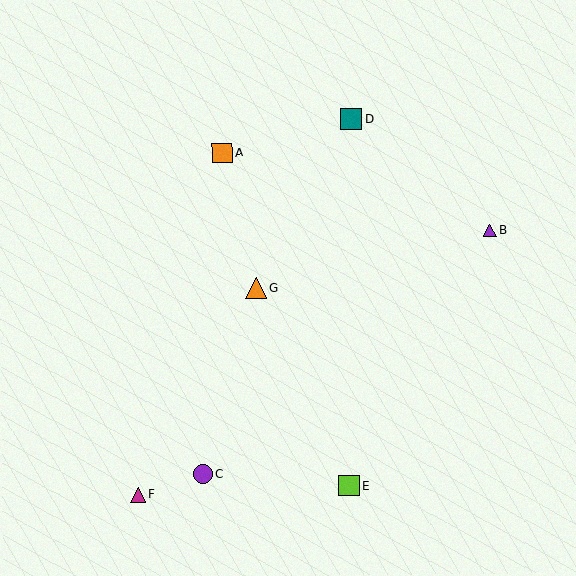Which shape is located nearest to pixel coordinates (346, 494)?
The lime square (labeled E) at (349, 486) is nearest to that location.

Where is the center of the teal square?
The center of the teal square is at (351, 119).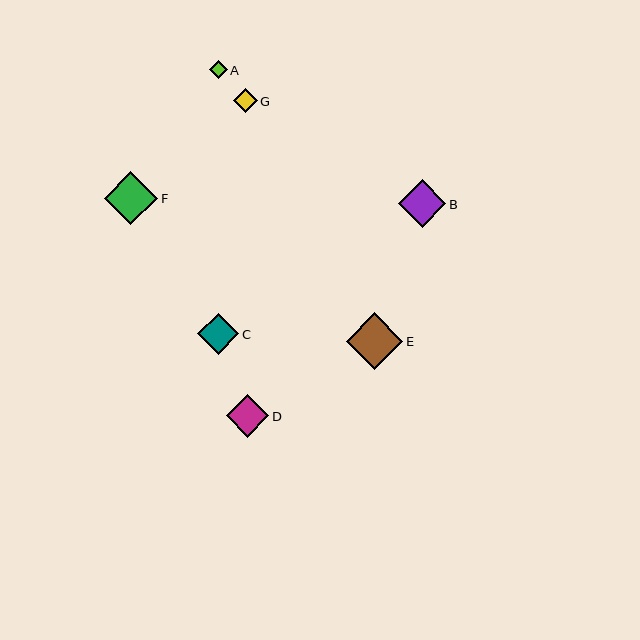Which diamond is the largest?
Diamond E is the largest with a size of approximately 56 pixels.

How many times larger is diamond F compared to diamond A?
Diamond F is approximately 3.0 times the size of diamond A.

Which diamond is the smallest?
Diamond A is the smallest with a size of approximately 18 pixels.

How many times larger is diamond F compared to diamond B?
Diamond F is approximately 1.1 times the size of diamond B.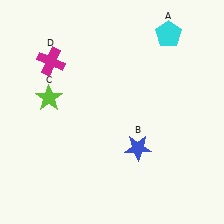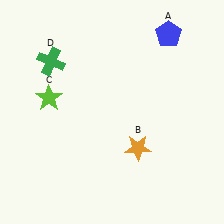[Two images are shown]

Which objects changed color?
A changed from cyan to blue. B changed from blue to orange. D changed from magenta to green.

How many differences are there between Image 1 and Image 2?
There are 3 differences between the two images.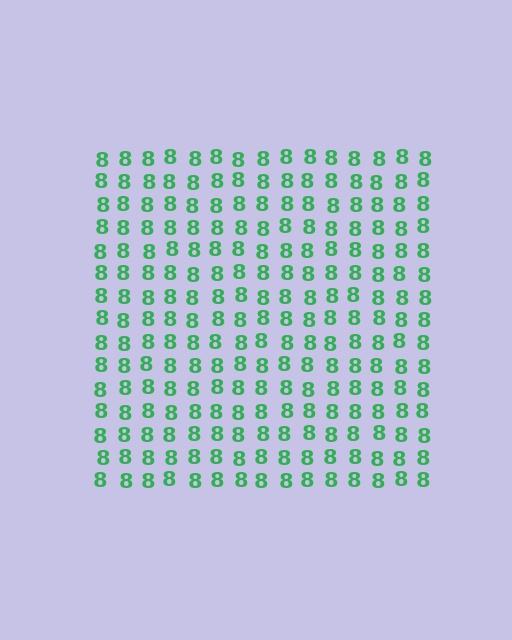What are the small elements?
The small elements are digit 8's.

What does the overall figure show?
The overall figure shows a square.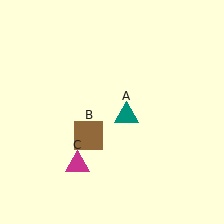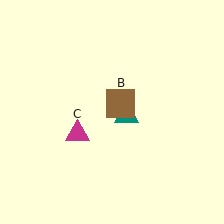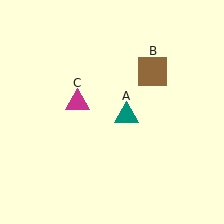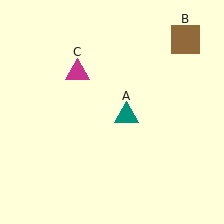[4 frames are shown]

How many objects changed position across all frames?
2 objects changed position: brown square (object B), magenta triangle (object C).